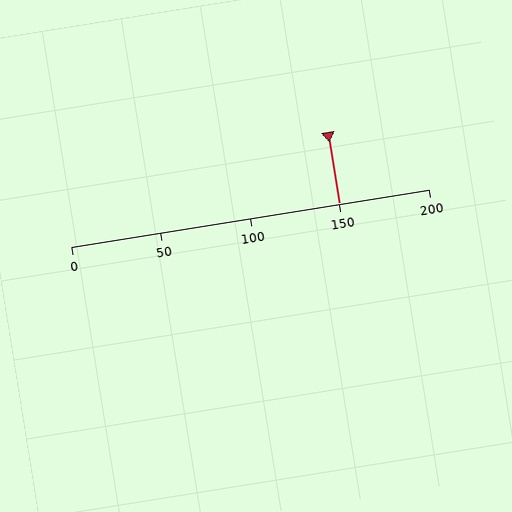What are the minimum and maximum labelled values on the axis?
The axis runs from 0 to 200.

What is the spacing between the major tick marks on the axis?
The major ticks are spaced 50 apart.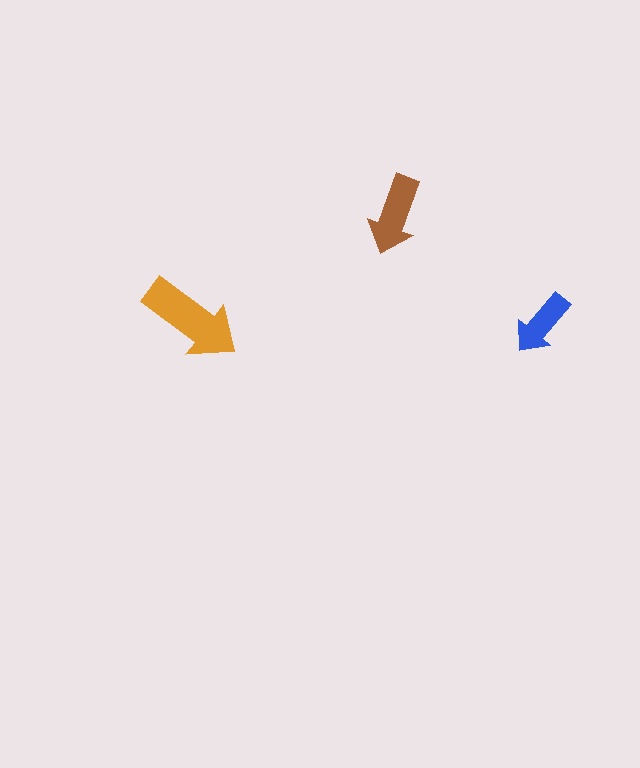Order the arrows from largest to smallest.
the orange one, the brown one, the blue one.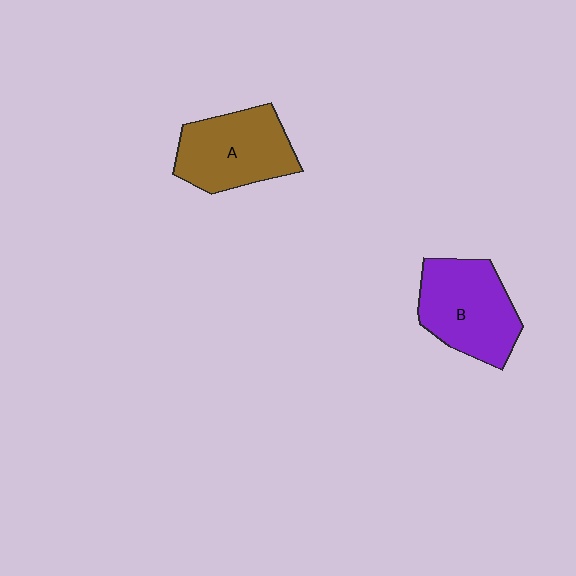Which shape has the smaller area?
Shape A (brown).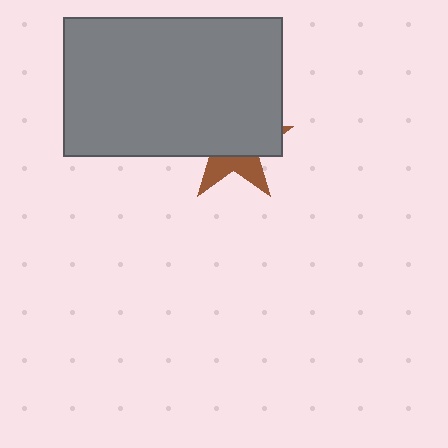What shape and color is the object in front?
The object in front is a gray rectangle.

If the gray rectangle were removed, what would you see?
You would see the complete brown star.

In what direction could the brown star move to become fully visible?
The brown star could move down. That would shift it out from behind the gray rectangle entirely.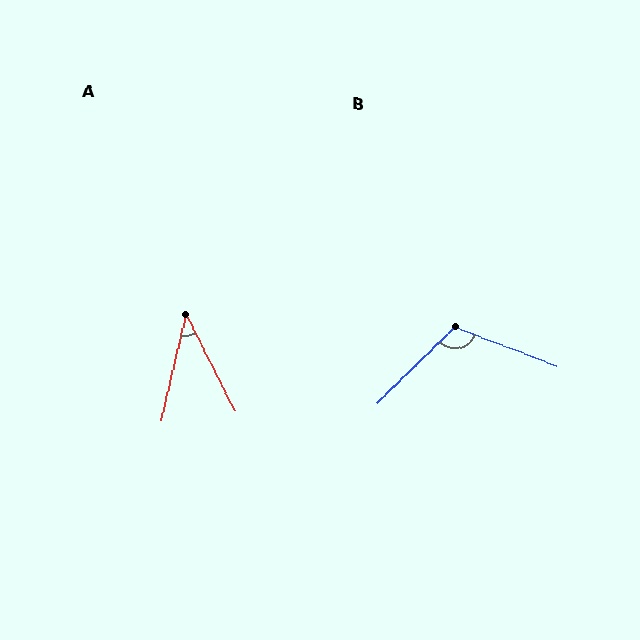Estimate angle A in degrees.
Approximately 40 degrees.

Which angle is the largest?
B, at approximately 114 degrees.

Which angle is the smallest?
A, at approximately 40 degrees.